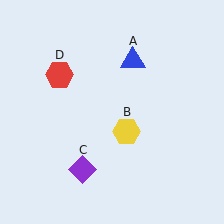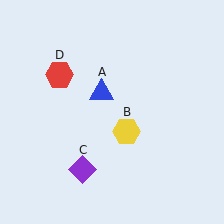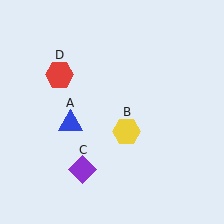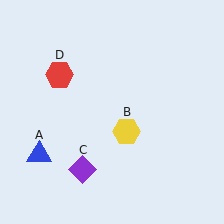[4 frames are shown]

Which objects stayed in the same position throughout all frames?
Yellow hexagon (object B) and purple diamond (object C) and red hexagon (object D) remained stationary.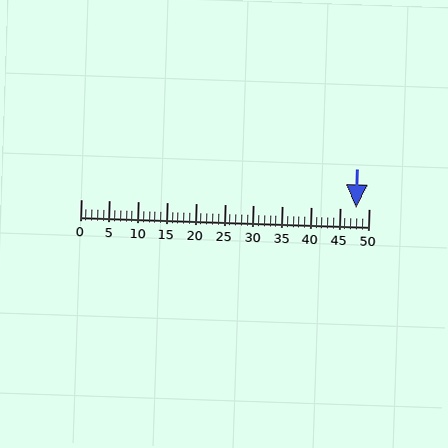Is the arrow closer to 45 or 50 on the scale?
The arrow is closer to 50.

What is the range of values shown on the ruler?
The ruler shows values from 0 to 50.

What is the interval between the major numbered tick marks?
The major tick marks are spaced 5 units apart.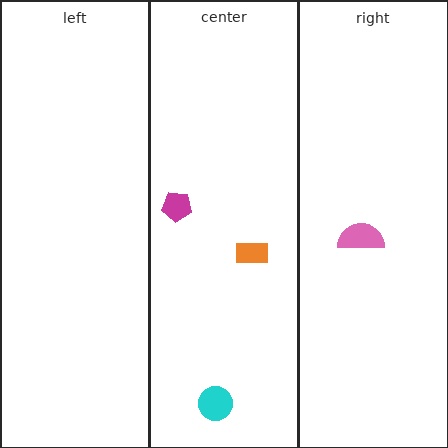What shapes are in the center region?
The orange rectangle, the cyan circle, the magenta pentagon.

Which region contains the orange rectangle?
The center region.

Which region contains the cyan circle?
The center region.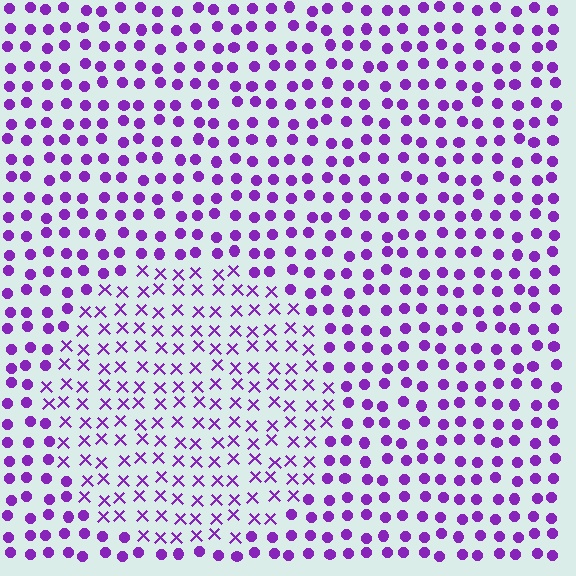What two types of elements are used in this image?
The image uses X marks inside the circle region and circles outside it.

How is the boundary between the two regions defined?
The boundary is defined by a change in element shape: X marks inside vs. circles outside. All elements share the same color and spacing.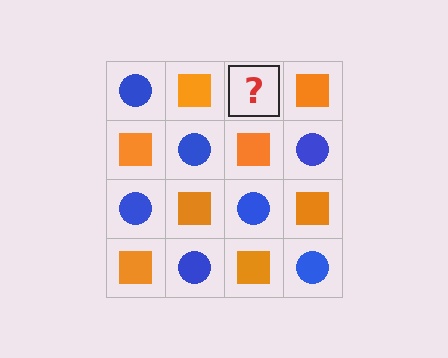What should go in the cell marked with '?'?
The missing cell should contain a blue circle.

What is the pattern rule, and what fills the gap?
The rule is that it alternates blue circle and orange square in a checkerboard pattern. The gap should be filled with a blue circle.